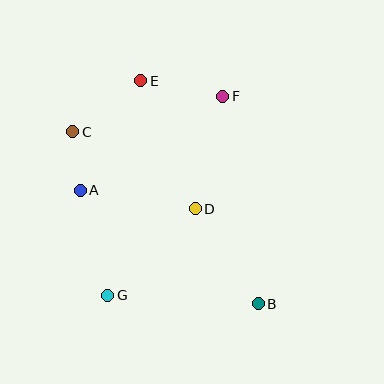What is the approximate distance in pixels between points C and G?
The distance between C and G is approximately 167 pixels.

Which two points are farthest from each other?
Points B and C are farthest from each other.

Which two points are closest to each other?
Points A and C are closest to each other.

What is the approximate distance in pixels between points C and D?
The distance between C and D is approximately 145 pixels.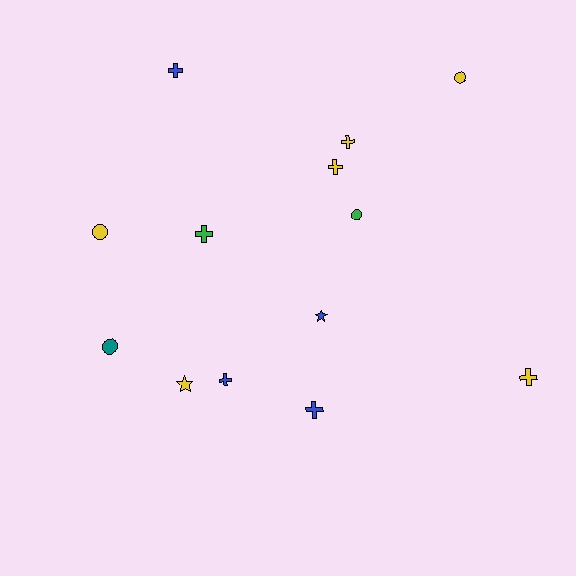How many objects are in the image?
There are 13 objects.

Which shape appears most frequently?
Cross, with 7 objects.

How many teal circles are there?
There is 1 teal circle.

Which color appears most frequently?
Yellow, with 6 objects.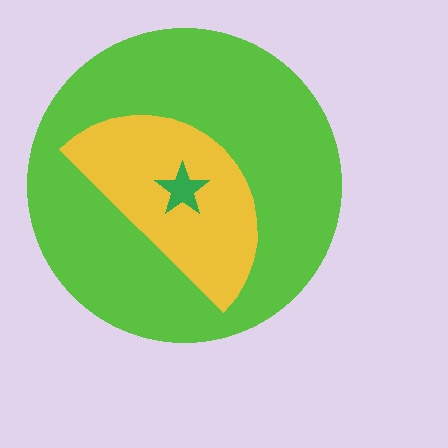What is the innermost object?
The green star.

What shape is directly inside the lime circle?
The yellow semicircle.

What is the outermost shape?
The lime circle.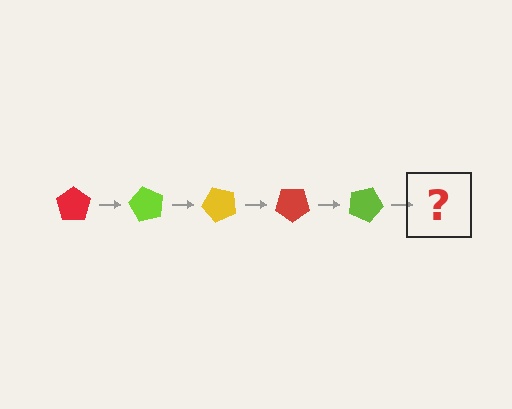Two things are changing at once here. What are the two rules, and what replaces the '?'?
The two rules are that it rotates 60 degrees each step and the color cycles through red, lime, and yellow. The '?' should be a yellow pentagon, rotated 300 degrees from the start.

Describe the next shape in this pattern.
It should be a yellow pentagon, rotated 300 degrees from the start.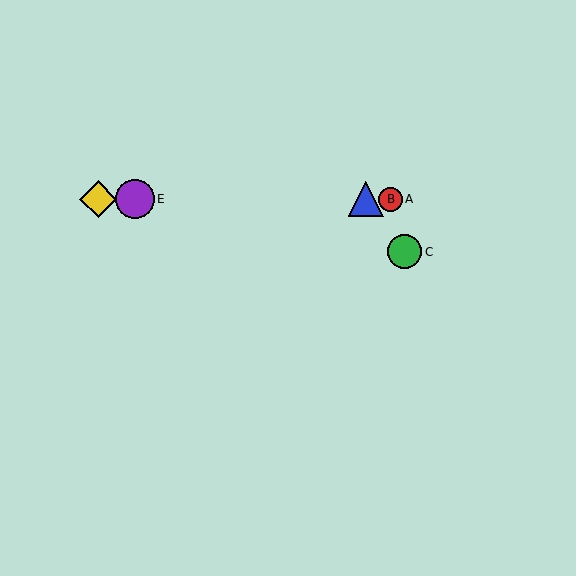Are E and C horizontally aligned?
No, E is at y≈199 and C is at y≈252.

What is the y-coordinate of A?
Object A is at y≈199.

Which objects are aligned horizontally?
Objects A, B, D, E are aligned horizontally.